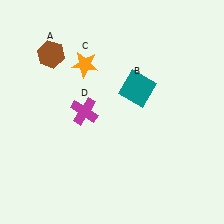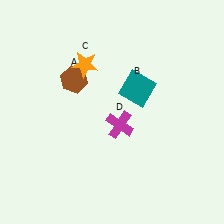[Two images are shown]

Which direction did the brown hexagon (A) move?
The brown hexagon (A) moved down.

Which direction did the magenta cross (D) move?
The magenta cross (D) moved right.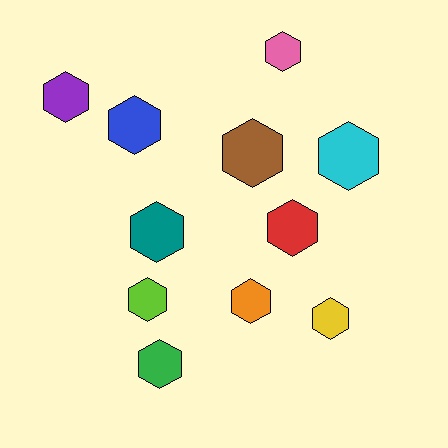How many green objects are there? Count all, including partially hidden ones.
There is 1 green object.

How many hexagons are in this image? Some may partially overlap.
There are 11 hexagons.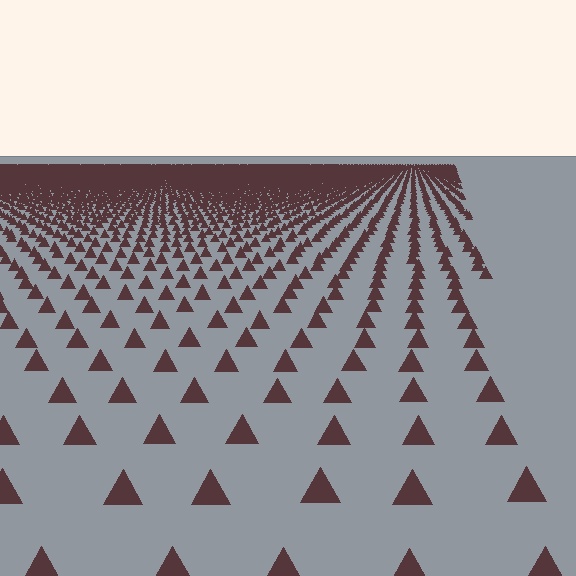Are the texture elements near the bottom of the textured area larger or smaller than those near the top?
Larger. Near the bottom, elements are closer to the viewer and appear at a bigger on-screen size.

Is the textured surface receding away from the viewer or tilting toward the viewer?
The surface is receding away from the viewer. Texture elements get smaller and denser toward the top.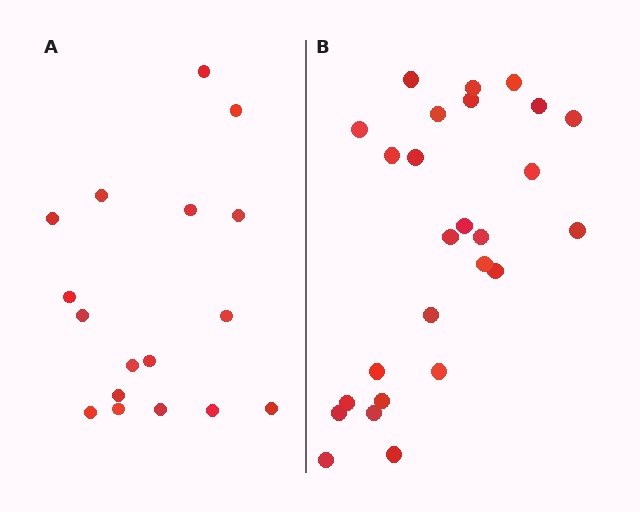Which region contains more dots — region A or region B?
Region B (the right region) has more dots.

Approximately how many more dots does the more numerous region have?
Region B has roughly 8 or so more dots than region A.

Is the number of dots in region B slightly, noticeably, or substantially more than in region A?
Region B has substantially more. The ratio is roughly 1.5 to 1.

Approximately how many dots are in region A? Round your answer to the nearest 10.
About 20 dots. (The exact count is 17, which rounds to 20.)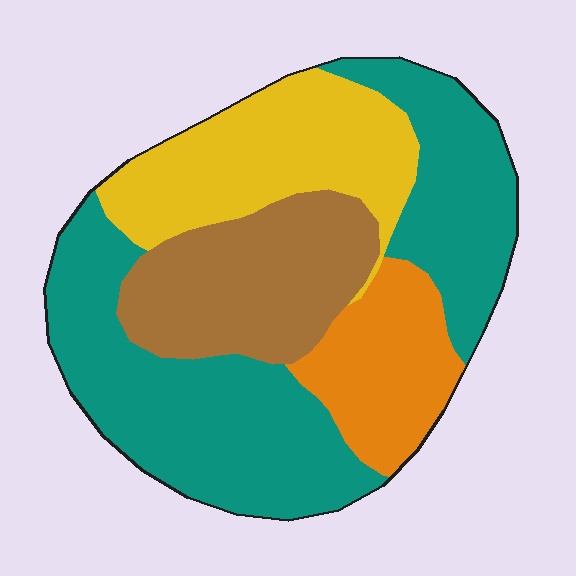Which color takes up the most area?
Teal, at roughly 45%.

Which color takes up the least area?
Orange, at roughly 15%.